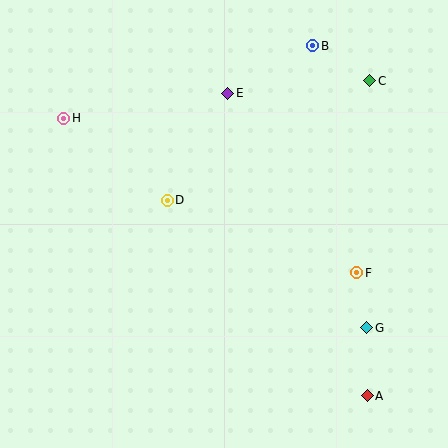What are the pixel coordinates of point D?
Point D is at (167, 200).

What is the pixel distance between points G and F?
The distance between G and F is 56 pixels.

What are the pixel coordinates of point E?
Point E is at (228, 93).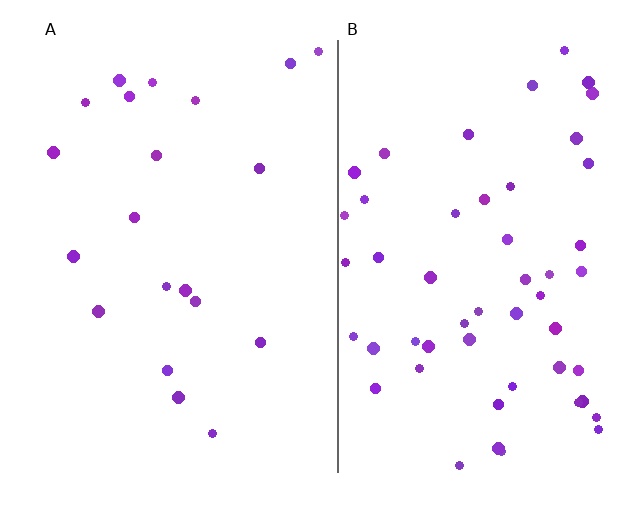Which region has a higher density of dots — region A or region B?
B (the right).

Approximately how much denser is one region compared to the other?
Approximately 2.5× — region B over region A.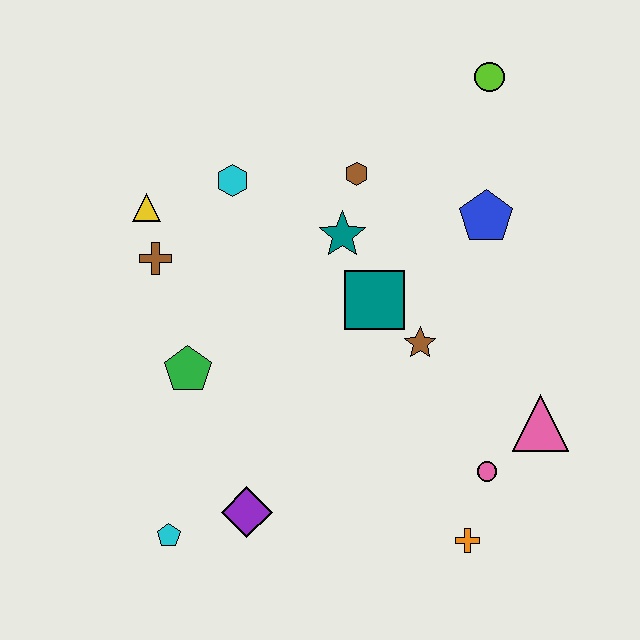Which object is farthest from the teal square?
The cyan pentagon is farthest from the teal square.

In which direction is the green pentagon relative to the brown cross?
The green pentagon is below the brown cross.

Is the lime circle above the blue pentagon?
Yes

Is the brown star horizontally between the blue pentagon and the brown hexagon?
Yes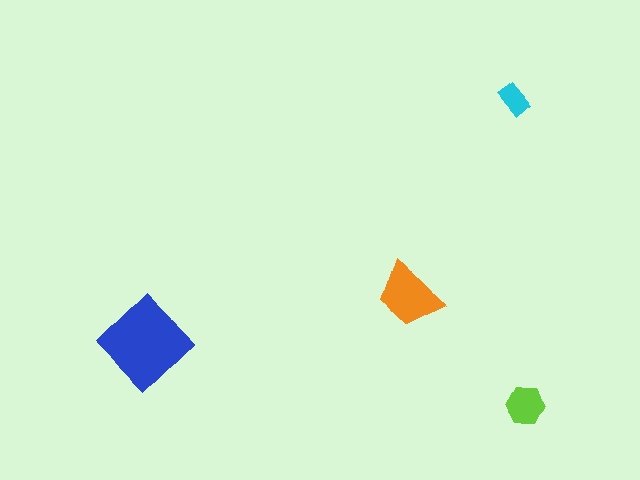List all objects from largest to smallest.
The blue diamond, the orange trapezoid, the lime hexagon, the cyan rectangle.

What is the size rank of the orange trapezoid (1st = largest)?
2nd.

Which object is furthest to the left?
The blue diamond is leftmost.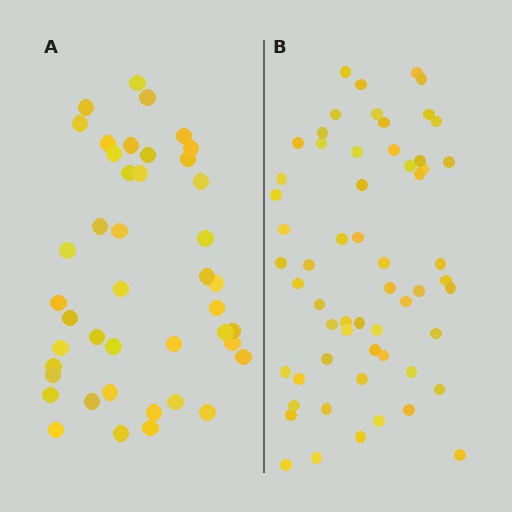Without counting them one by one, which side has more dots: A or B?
Region B (the right region) has more dots.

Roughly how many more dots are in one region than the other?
Region B has approximately 15 more dots than region A.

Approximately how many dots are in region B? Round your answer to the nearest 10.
About 60 dots. (The exact count is 59, which rounds to 60.)